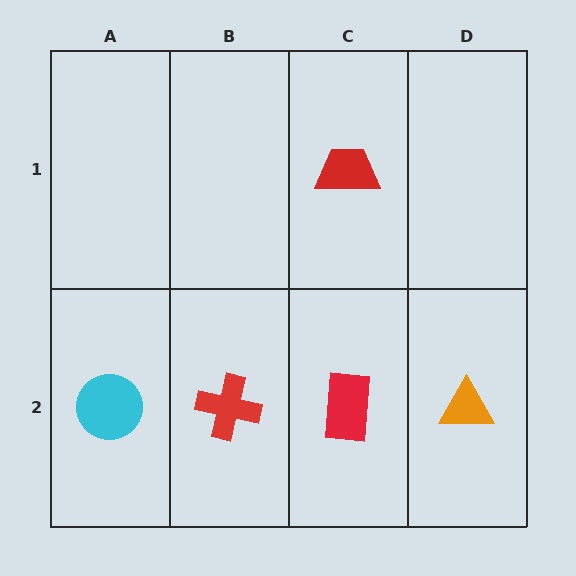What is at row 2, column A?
A cyan circle.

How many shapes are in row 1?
1 shape.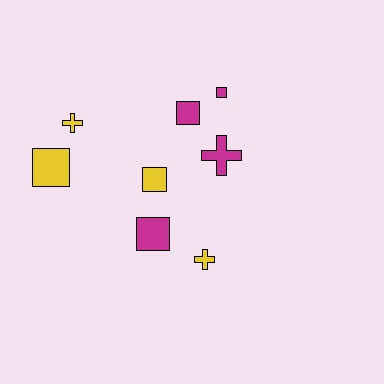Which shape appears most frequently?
Square, with 5 objects.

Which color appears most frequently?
Magenta, with 4 objects.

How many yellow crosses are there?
There are 2 yellow crosses.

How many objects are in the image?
There are 8 objects.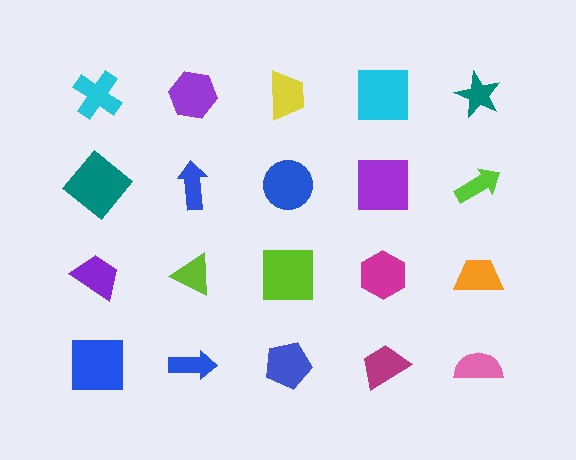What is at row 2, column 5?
A lime arrow.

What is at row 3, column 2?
A lime triangle.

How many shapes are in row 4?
5 shapes.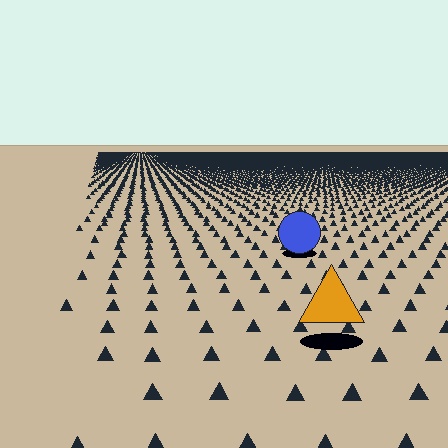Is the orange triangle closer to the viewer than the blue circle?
Yes. The orange triangle is closer — you can tell from the texture gradient: the ground texture is coarser near it.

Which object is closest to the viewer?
The orange triangle is closest. The texture marks near it are larger and more spread out.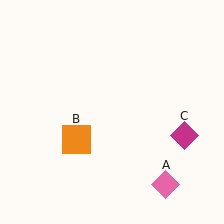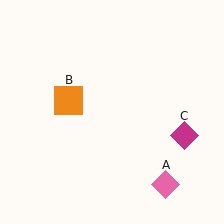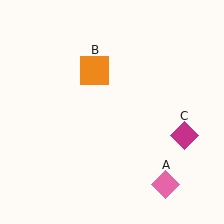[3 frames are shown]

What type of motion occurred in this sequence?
The orange square (object B) rotated clockwise around the center of the scene.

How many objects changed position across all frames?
1 object changed position: orange square (object B).